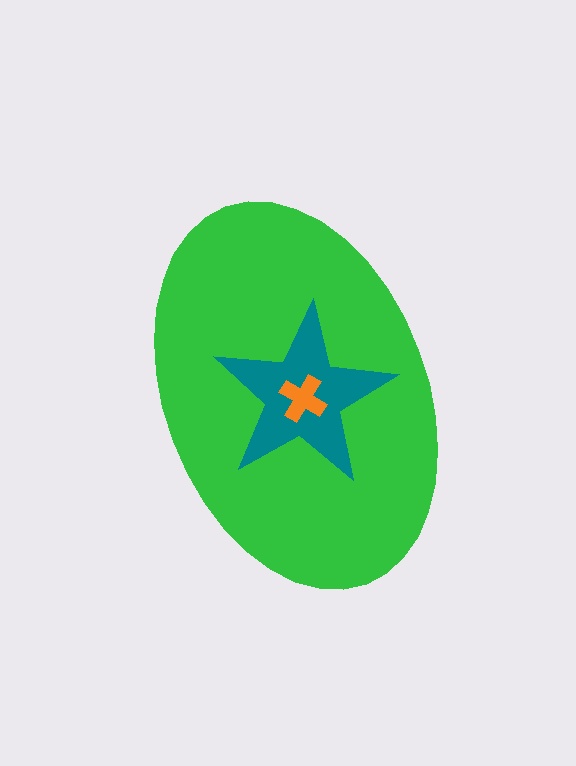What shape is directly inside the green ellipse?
The teal star.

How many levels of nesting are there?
3.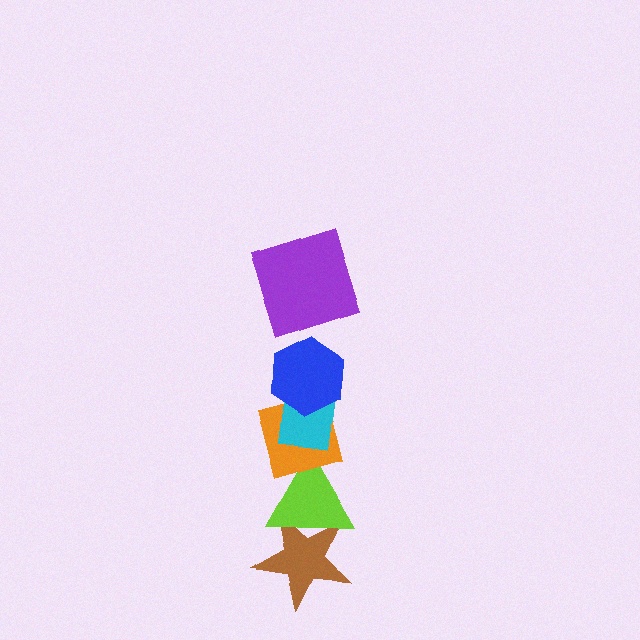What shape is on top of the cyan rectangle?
The blue hexagon is on top of the cyan rectangle.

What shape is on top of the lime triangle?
The orange diamond is on top of the lime triangle.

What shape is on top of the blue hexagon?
The purple square is on top of the blue hexagon.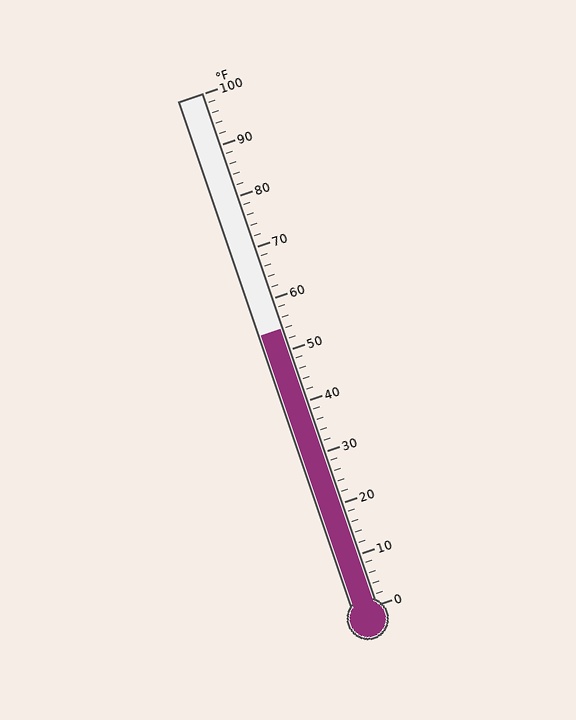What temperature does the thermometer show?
The thermometer shows approximately 54°F.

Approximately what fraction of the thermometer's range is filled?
The thermometer is filled to approximately 55% of its range.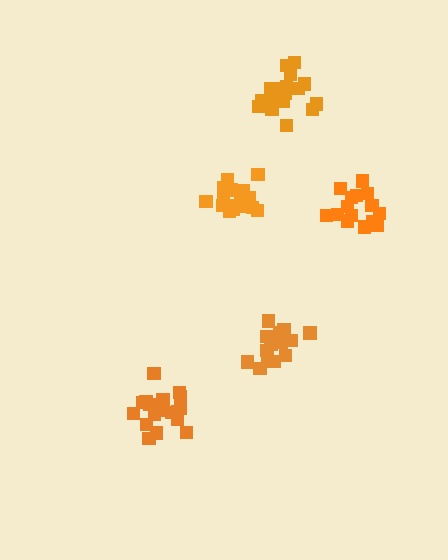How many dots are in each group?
Group 1: 18 dots, Group 2: 15 dots, Group 3: 18 dots, Group 4: 15 dots, Group 5: 19 dots (85 total).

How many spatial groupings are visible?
There are 5 spatial groupings.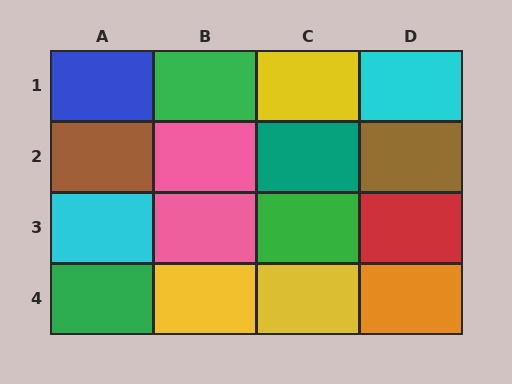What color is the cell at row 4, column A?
Green.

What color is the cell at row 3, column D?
Red.